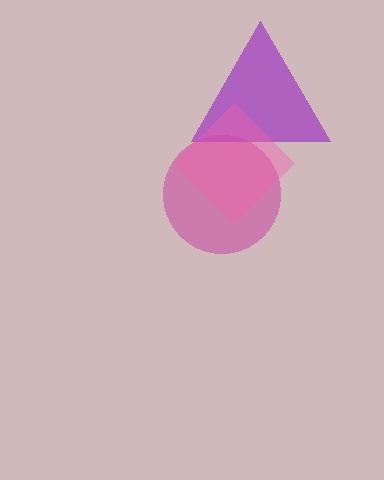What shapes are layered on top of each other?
The layered shapes are: a magenta circle, a purple triangle, a pink diamond.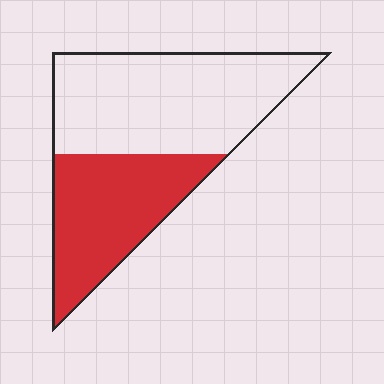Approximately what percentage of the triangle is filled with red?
Approximately 40%.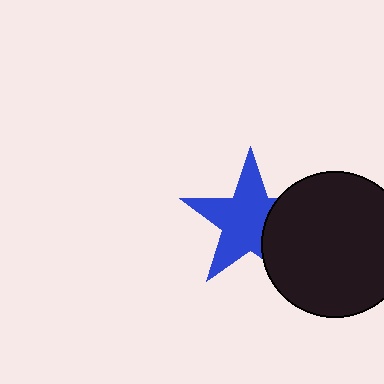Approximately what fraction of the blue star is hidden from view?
Roughly 30% of the blue star is hidden behind the black circle.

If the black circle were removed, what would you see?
You would see the complete blue star.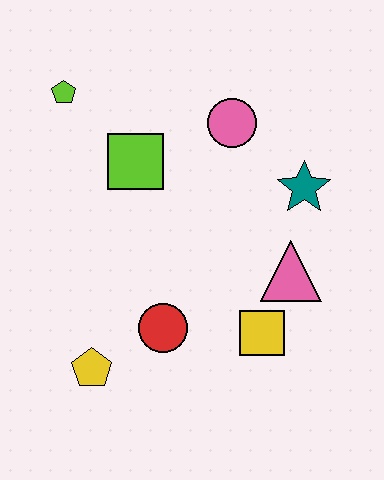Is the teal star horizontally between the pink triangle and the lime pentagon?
No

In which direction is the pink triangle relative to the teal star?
The pink triangle is below the teal star.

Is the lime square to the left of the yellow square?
Yes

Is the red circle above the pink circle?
No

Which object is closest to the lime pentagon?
The lime square is closest to the lime pentagon.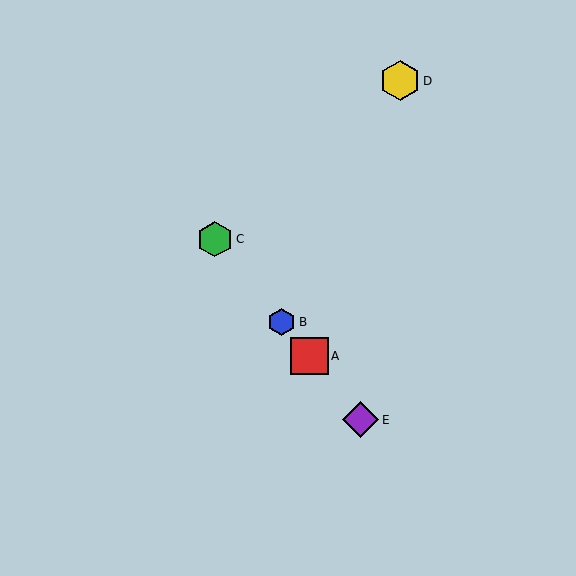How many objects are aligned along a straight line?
4 objects (A, B, C, E) are aligned along a straight line.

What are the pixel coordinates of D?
Object D is at (400, 81).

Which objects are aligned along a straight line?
Objects A, B, C, E are aligned along a straight line.